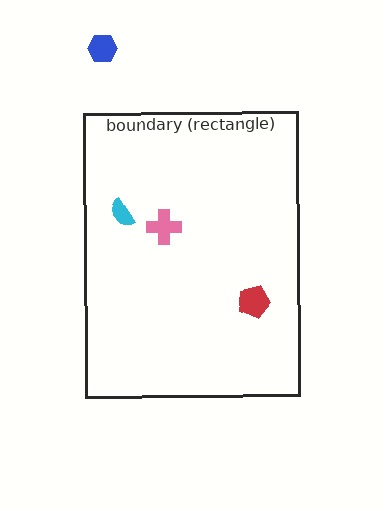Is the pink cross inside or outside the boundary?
Inside.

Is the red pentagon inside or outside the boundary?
Inside.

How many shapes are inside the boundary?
3 inside, 1 outside.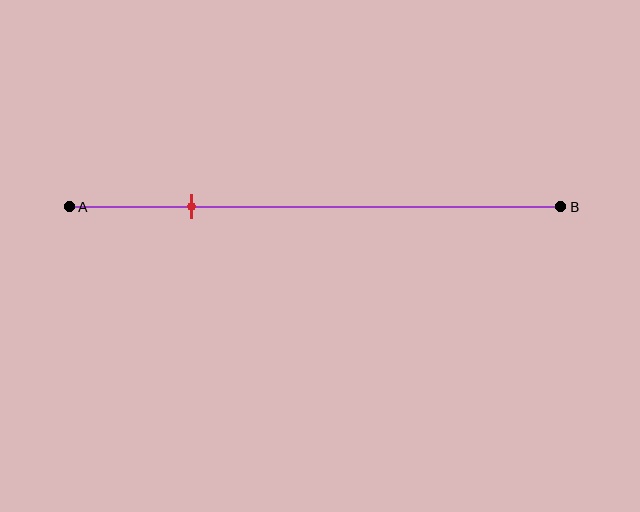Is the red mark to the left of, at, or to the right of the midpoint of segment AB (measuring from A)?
The red mark is to the left of the midpoint of segment AB.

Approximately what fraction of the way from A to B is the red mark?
The red mark is approximately 25% of the way from A to B.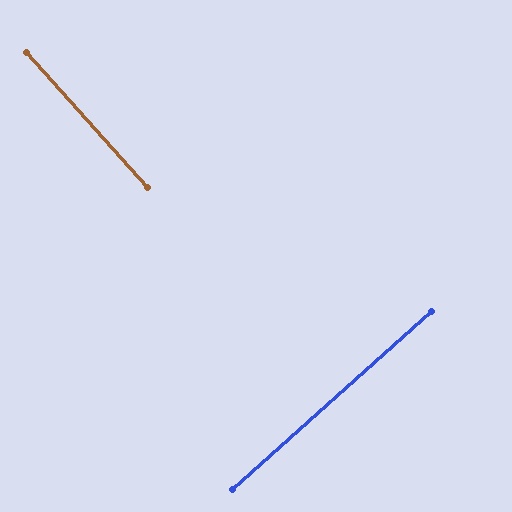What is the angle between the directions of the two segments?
Approximately 90 degrees.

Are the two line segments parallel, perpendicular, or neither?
Perpendicular — they meet at approximately 90°.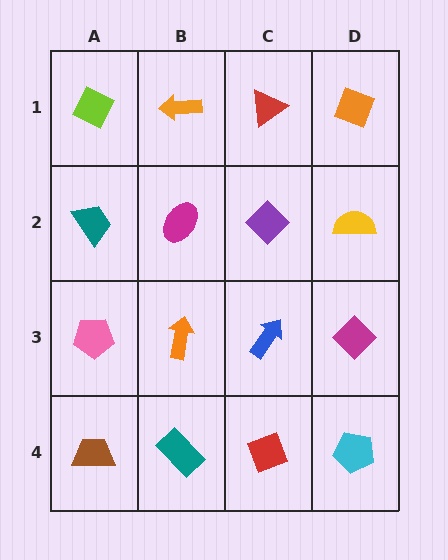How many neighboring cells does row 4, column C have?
3.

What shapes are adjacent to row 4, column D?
A magenta diamond (row 3, column D), a red diamond (row 4, column C).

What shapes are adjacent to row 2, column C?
A red triangle (row 1, column C), a blue arrow (row 3, column C), a magenta ellipse (row 2, column B), a yellow semicircle (row 2, column D).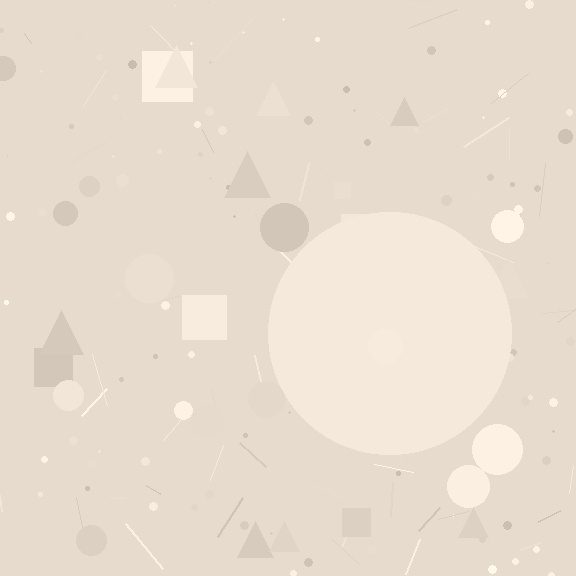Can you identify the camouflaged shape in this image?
The camouflaged shape is a circle.